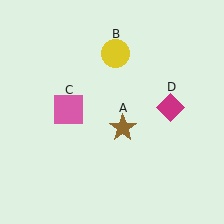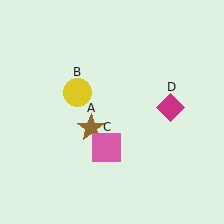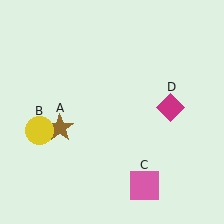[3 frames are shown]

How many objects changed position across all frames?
3 objects changed position: brown star (object A), yellow circle (object B), pink square (object C).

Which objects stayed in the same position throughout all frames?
Magenta diamond (object D) remained stationary.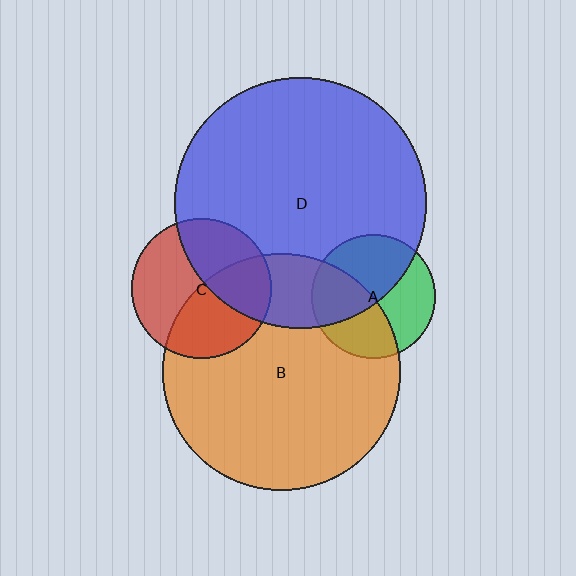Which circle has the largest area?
Circle D (blue).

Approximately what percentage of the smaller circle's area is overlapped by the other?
Approximately 20%.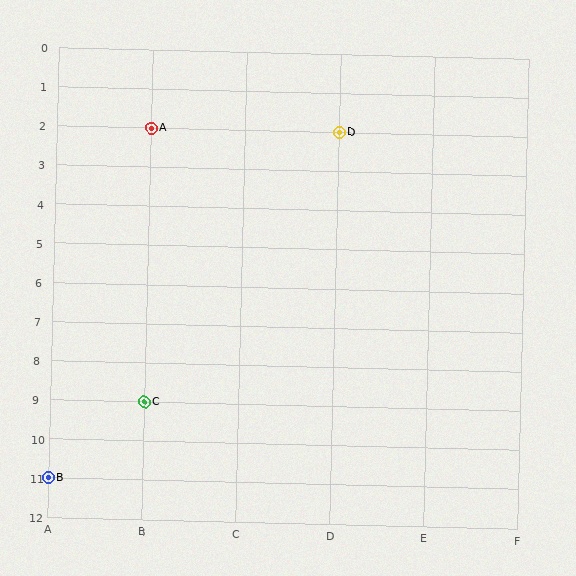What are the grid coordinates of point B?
Point B is at grid coordinates (A, 11).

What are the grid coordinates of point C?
Point C is at grid coordinates (B, 9).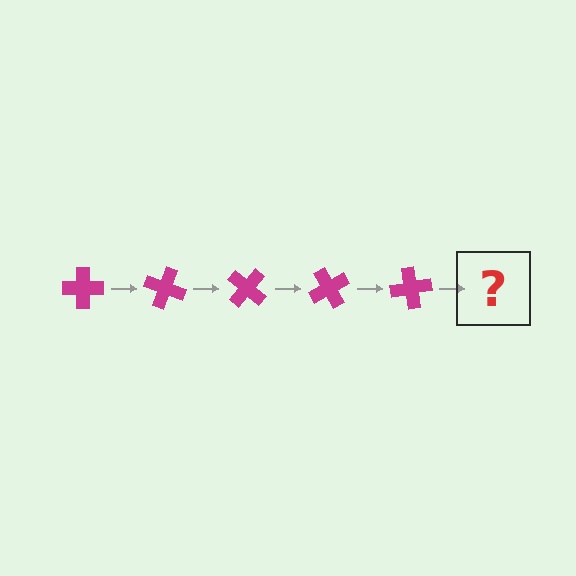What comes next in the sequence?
The next element should be a magenta cross rotated 100 degrees.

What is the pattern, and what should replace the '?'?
The pattern is that the cross rotates 20 degrees each step. The '?' should be a magenta cross rotated 100 degrees.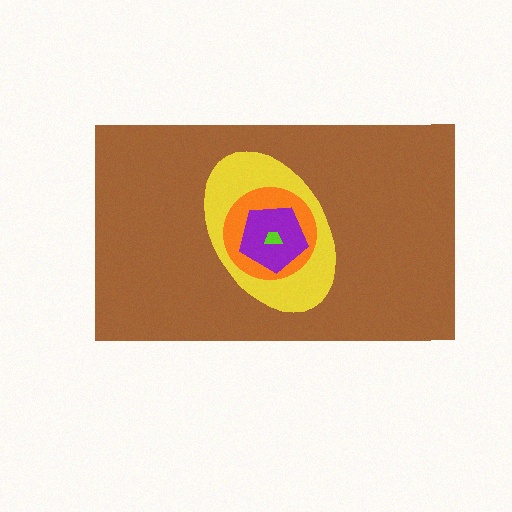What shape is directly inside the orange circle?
The purple pentagon.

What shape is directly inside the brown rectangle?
The yellow ellipse.